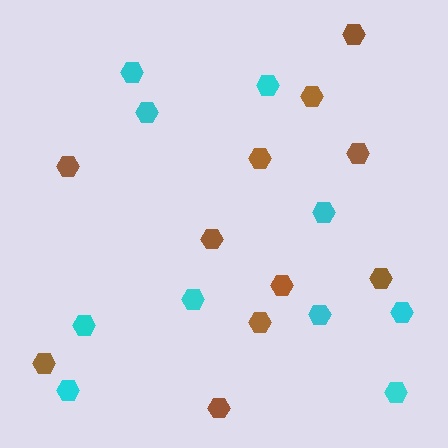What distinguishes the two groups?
There are 2 groups: one group of cyan hexagons (10) and one group of brown hexagons (11).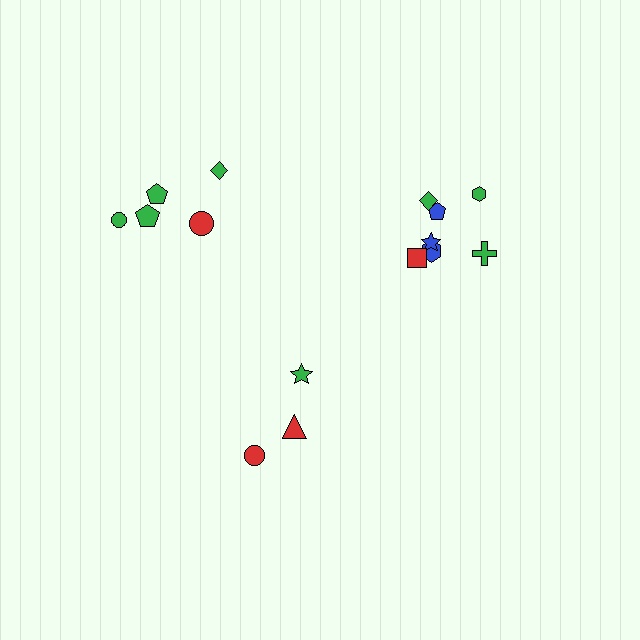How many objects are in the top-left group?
There are 5 objects.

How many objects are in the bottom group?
There are 3 objects.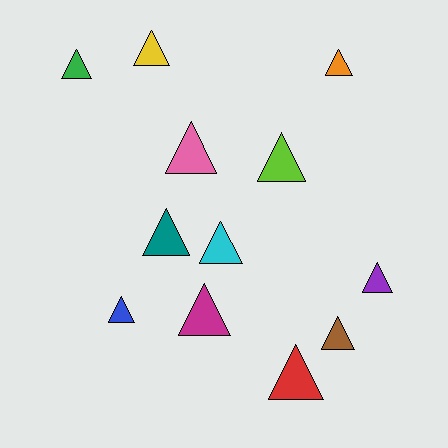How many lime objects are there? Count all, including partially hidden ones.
There is 1 lime object.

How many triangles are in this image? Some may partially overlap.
There are 12 triangles.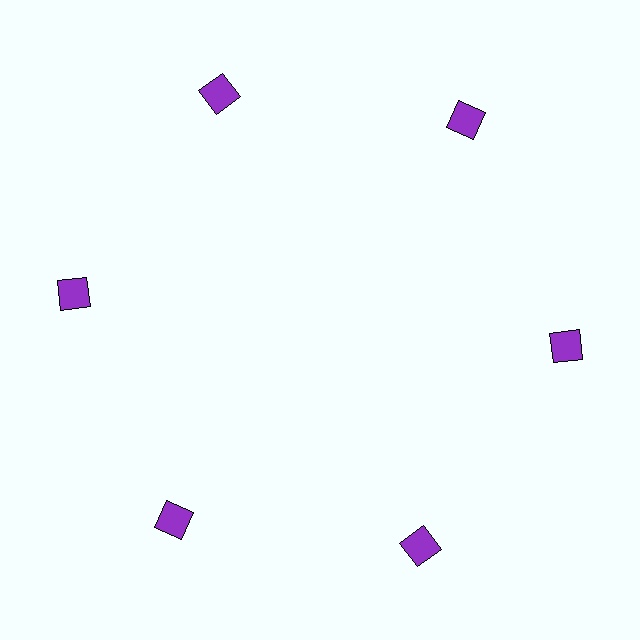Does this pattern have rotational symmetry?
Yes, this pattern has 6-fold rotational symmetry. It looks the same after rotating 60 degrees around the center.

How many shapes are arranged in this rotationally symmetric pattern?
There are 6 shapes, arranged in 6 groups of 1.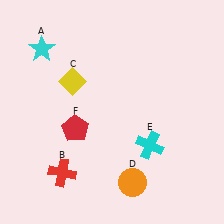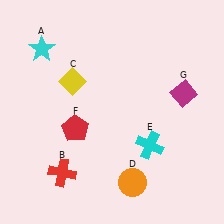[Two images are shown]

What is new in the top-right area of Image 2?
A magenta diamond (G) was added in the top-right area of Image 2.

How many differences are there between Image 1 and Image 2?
There is 1 difference between the two images.